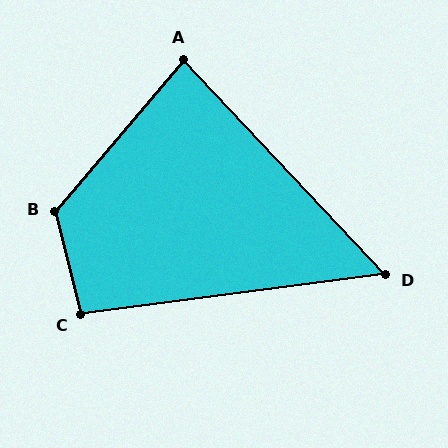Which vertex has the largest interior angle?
B, at approximately 126 degrees.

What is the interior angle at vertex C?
Approximately 97 degrees (obtuse).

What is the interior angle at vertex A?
Approximately 83 degrees (acute).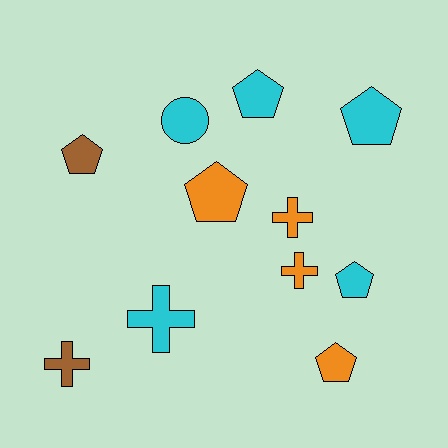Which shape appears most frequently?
Pentagon, with 6 objects.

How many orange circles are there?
There are no orange circles.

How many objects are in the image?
There are 11 objects.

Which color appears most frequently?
Cyan, with 5 objects.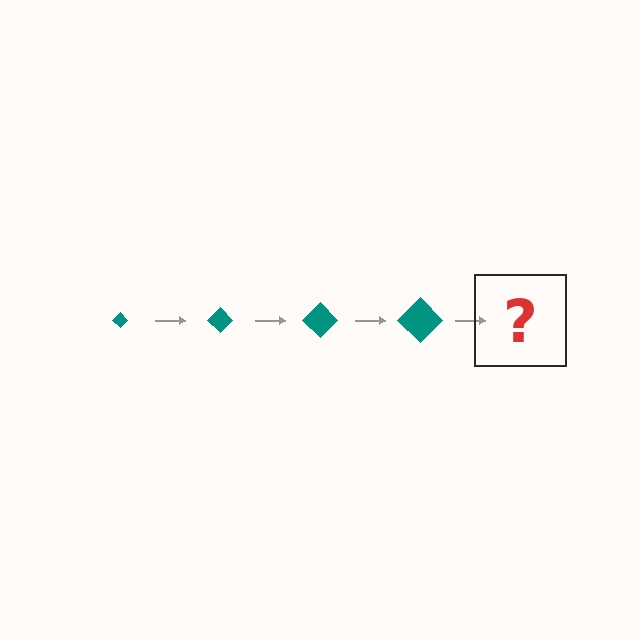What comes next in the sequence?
The next element should be a teal diamond, larger than the previous one.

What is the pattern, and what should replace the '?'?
The pattern is that the diamond gets progressively larger each step. The '?' should be a teal diamond, larger than the previous one.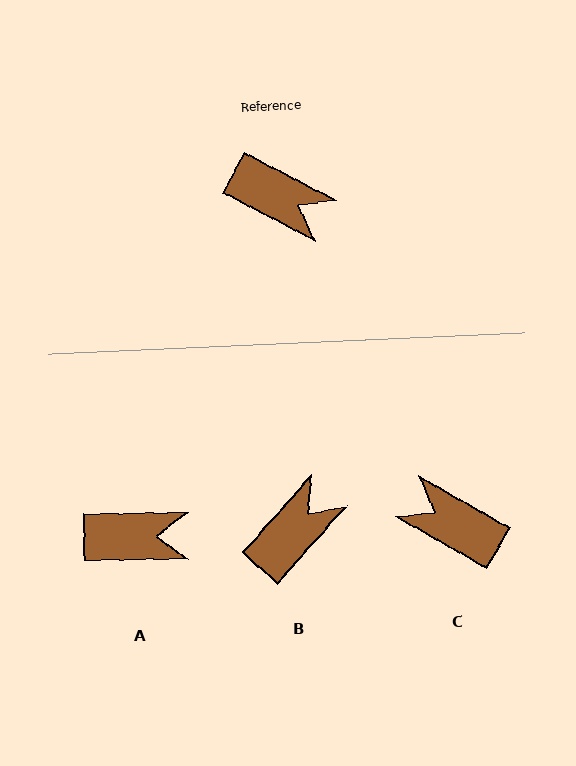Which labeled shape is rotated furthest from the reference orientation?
C, about 178 degrees away.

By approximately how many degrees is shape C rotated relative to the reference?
Approximately 178 degrees counter-clockwise.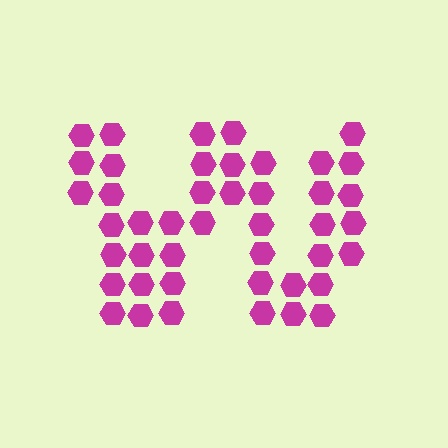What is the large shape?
The large shape is the letter W.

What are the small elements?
The small elements are hexagons.